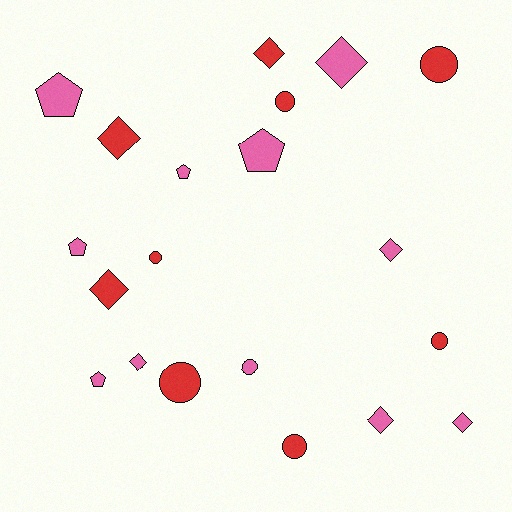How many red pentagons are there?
There are no red pentagons.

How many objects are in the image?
There are 20 objects.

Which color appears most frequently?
Pink, with 11 objects.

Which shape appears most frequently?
Diamond, with 8 objects.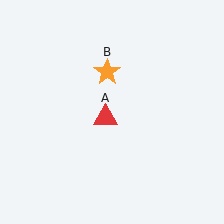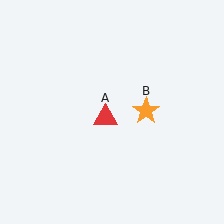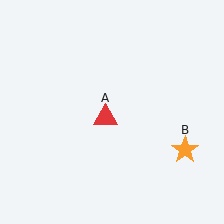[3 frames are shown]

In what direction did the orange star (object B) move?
The orange star (object B) moved down and to the right.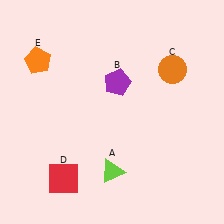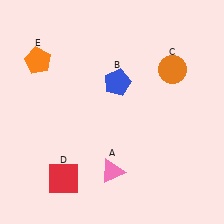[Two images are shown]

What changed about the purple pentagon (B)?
In Image 1, B is purple. In Image 2, it changed to blue.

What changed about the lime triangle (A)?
In Image 1, A is lime. In Image 2, it changed to pink.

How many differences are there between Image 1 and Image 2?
There are 2 differences between the two images.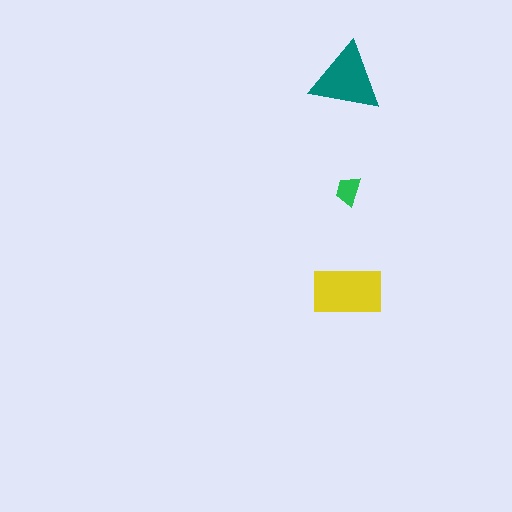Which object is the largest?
The yellow rectangle.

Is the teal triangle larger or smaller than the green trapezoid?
Larger.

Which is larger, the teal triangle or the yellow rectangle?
The yellow rectangle.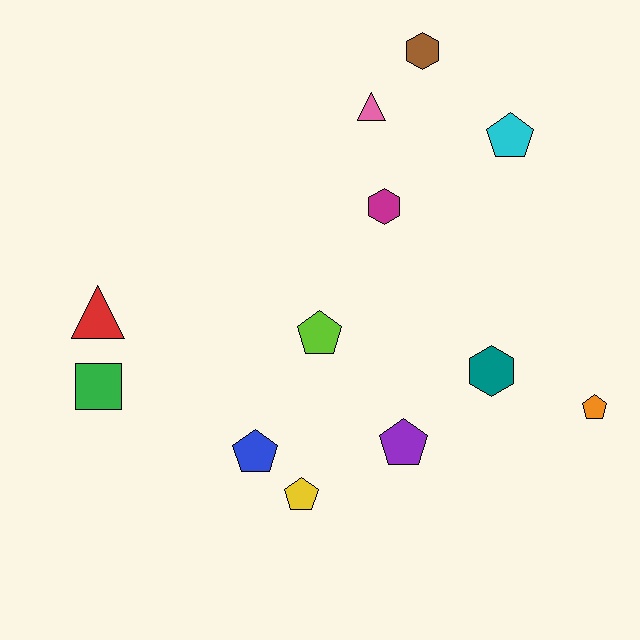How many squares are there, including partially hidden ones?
There is 1 square.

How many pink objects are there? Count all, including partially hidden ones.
There is 1 pink object.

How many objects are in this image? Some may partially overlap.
There are 12 objects.